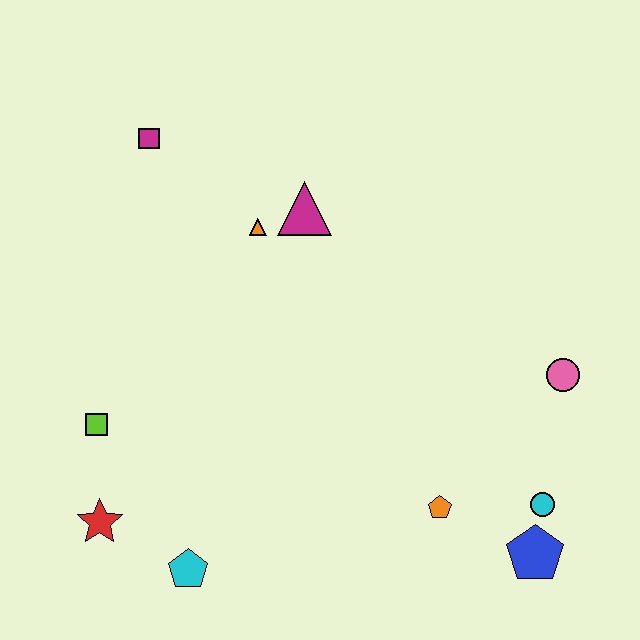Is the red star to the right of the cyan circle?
No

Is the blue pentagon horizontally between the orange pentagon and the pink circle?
Yes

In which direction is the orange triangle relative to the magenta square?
The orange triangle is to the right of the magenta square.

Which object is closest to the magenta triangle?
The orange triangle is closest to the magenta triangle.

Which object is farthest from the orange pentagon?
The magenta square is farthest from the orange pentagon.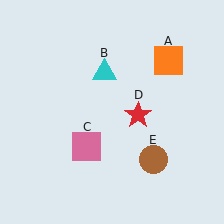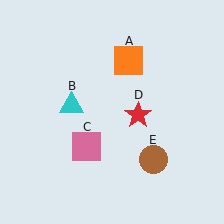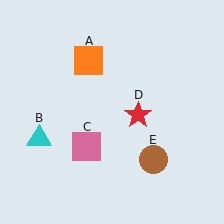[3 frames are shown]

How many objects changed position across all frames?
2 objects changed position: orange square (object A), cyan triangle (object B).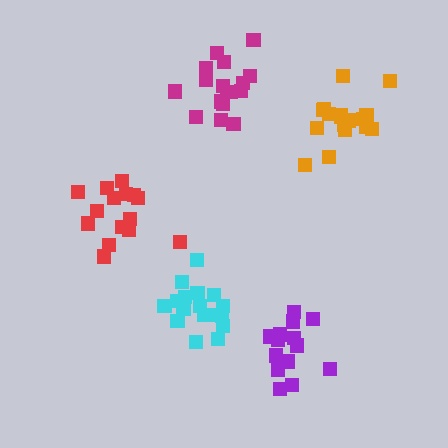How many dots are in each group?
Group 1: 15 dots, Group 2: 17 dots, Group 3: 17 dots, Group 4: 14 dots, Group 5: 17 dots (80 total).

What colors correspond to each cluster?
The clusters are colored: red, magenta, cyan, purple, orange.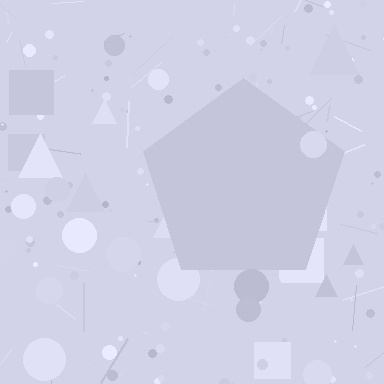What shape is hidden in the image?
A pentagon is hidden in the image.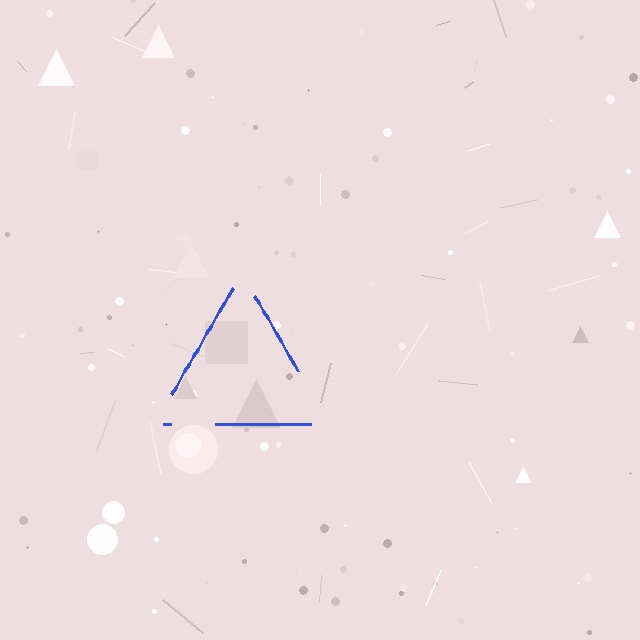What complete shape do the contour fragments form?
The contour fragments form a triangle.